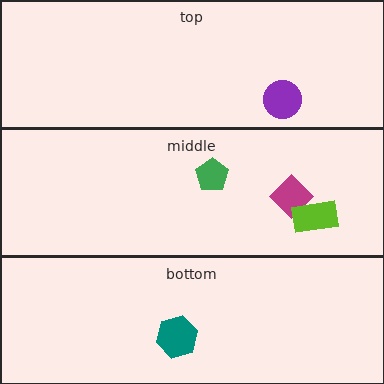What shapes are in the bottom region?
The teal hexagon.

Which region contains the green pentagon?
The middle region.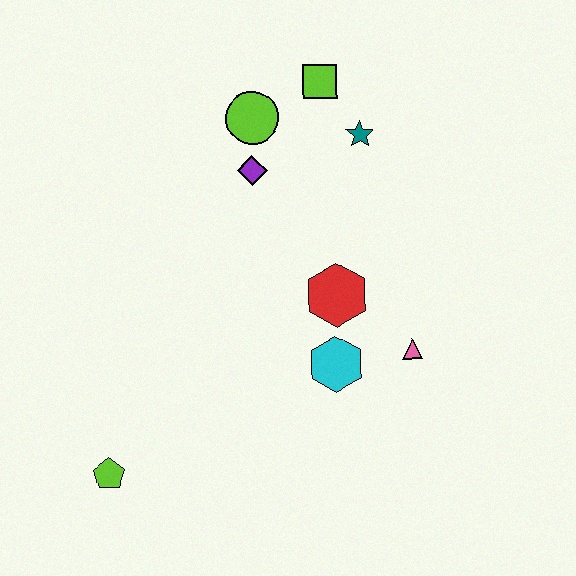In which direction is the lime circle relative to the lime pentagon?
The lime circle is above the lime pentagon.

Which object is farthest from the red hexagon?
The lime pentagon is farthest from the red hexagon.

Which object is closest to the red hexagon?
The cyan hexagon is closest to the red hexagon.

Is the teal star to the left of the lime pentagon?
No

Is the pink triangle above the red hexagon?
No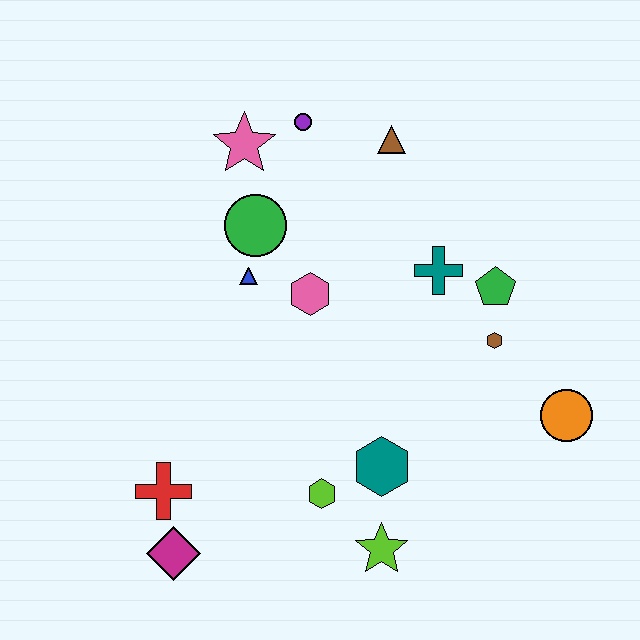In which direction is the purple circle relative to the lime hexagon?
The purple circle is above the lime hexagon.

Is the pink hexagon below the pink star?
Yes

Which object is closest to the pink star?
The purple circle is closest to the pink star.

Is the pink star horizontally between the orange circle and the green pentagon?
No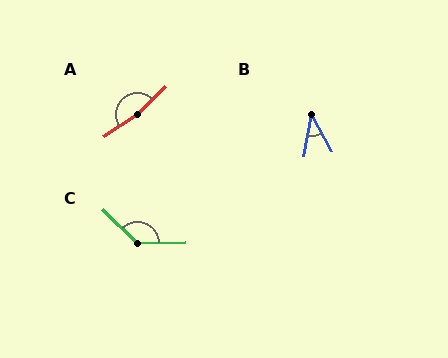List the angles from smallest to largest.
B (40°), C (134°), A (169°).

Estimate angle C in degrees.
Approximately 134 degrees.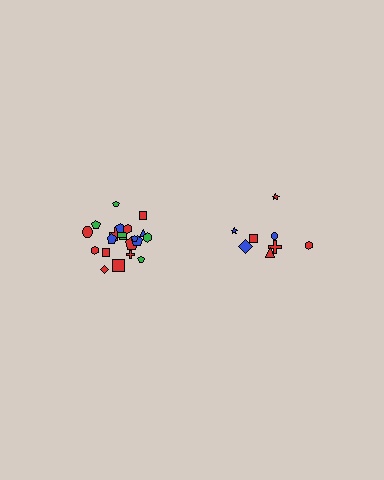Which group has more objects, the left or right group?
The left group.